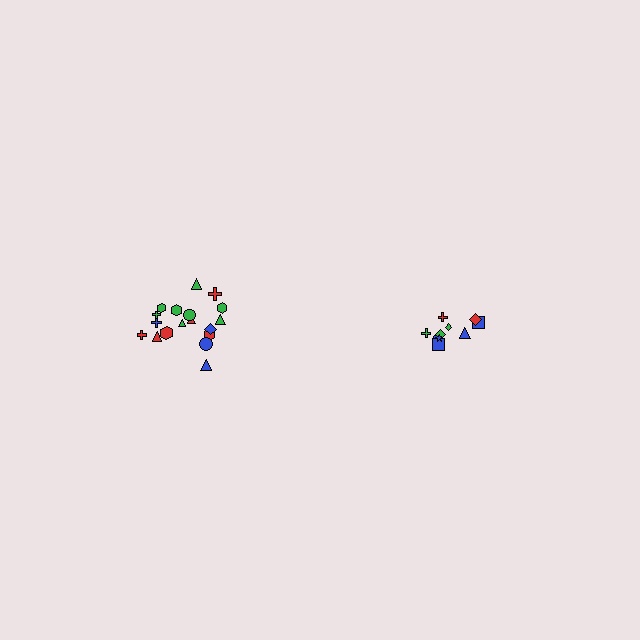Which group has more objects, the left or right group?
The left group.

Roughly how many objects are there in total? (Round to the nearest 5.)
Roughly 30 objects in total.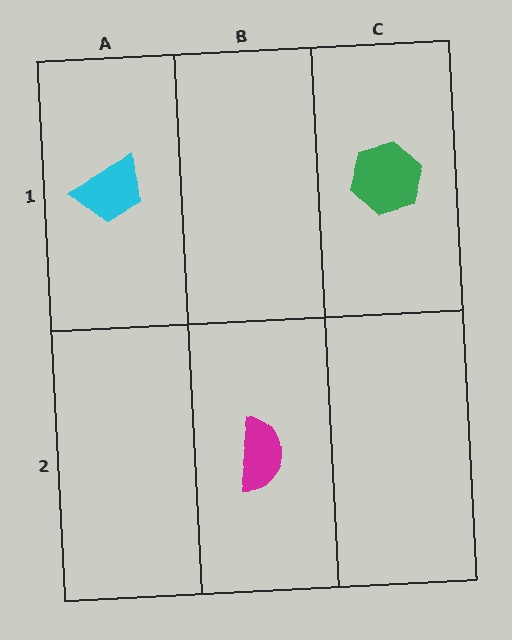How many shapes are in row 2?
1 shape.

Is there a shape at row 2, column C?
No, that cell is empty.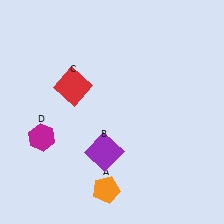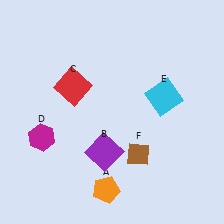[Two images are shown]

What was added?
A cyan square (E), a brown diamond (F) were added in Image 2.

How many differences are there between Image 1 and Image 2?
There are 2 differences between the two images.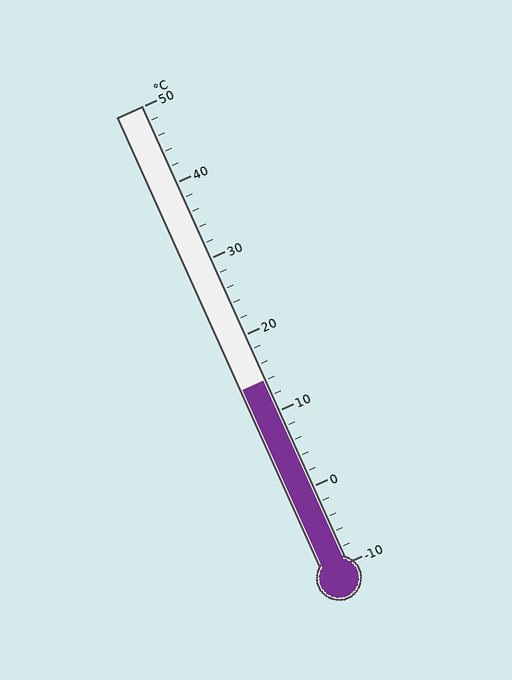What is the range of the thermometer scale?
The thermometer scale ranges from -10°C to 50°C.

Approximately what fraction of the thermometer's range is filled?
The thermometer is filled to approximately 40% of its range.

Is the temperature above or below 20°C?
The temperature is below 20°C.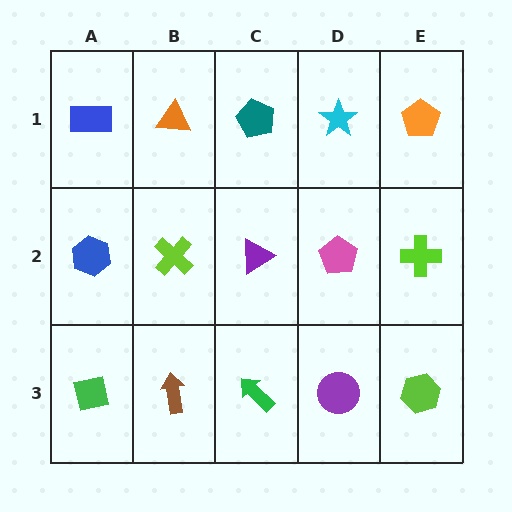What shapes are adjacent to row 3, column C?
A purple triangle (row 2, column C), a brown arrow (row 3, column B), a purple circle (row 3, column D).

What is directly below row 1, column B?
A lime cross.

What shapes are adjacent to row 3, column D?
A pink pentagon (row 2, column D), a green arrow (row 3, column C), a lime hexagon (row 3, column E).